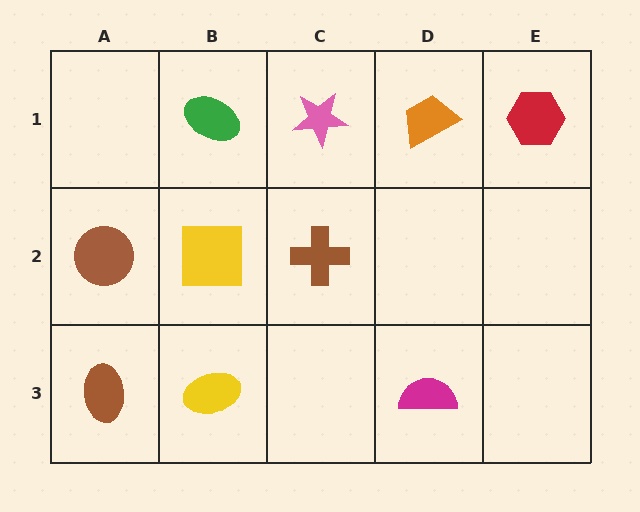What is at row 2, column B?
A yellow square.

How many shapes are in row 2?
3 shapes.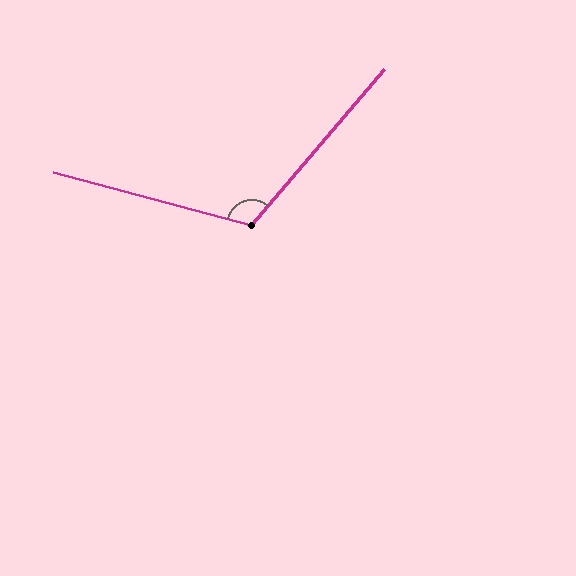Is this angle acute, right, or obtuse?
It is obtuse.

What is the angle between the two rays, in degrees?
Approximately 115 degrees.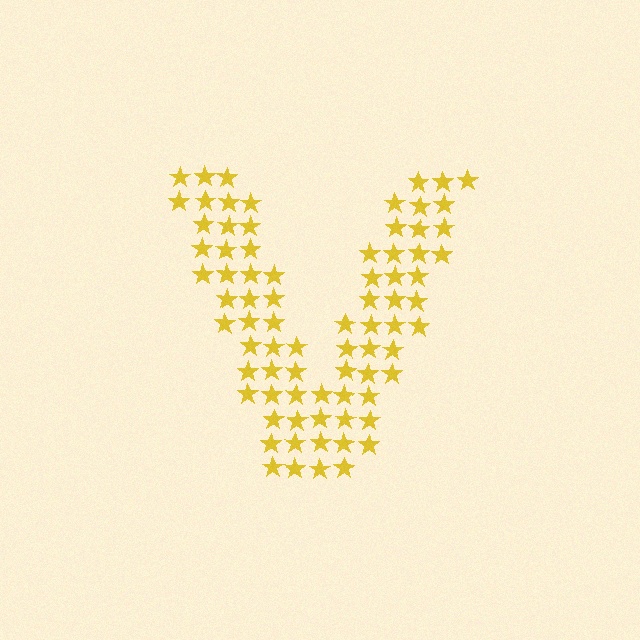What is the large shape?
The large shape is the letter V.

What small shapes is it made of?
It is made of small stars.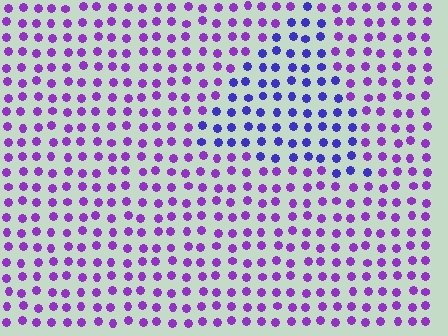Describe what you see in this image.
The image is filled with small purple elements in a uniform arrangement. A triangle-shaped region is visible where the elements are tinted to a slightly different hue, forming a subtle color boundary.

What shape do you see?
I see a triangle.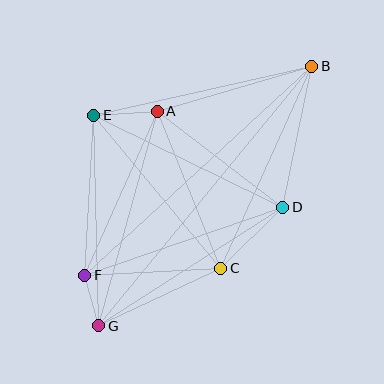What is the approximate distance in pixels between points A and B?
The distance between A and B is approximately 161 pixels.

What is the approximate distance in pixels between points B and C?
The distance between B and C is approximately 221 pixels.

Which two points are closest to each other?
Points F and G are closest to each other.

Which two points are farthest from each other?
Points B and G are farthest from each other.